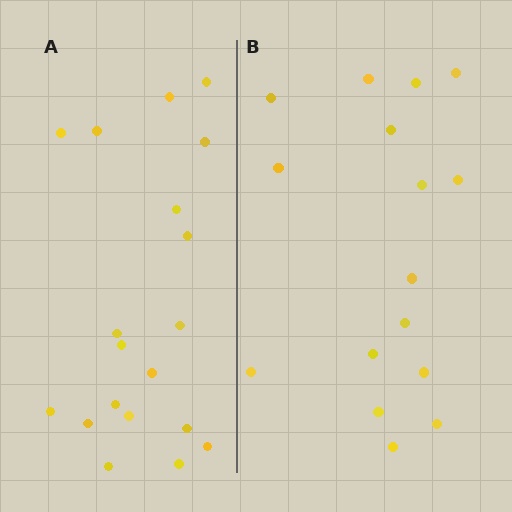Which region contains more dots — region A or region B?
Region A (the left region) has more dots.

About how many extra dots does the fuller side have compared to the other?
Region A has just a few more — roughly 2 or 3 more dots than region B.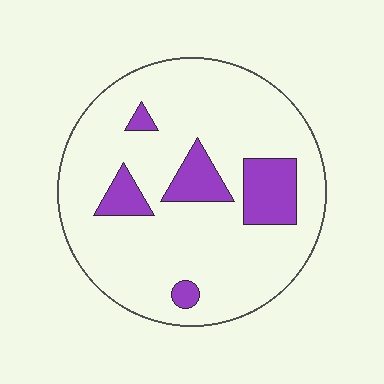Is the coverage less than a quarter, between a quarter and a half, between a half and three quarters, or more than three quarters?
Less than a quarter.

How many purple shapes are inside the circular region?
5.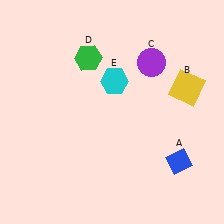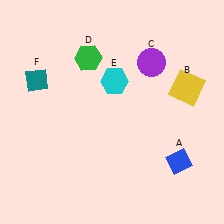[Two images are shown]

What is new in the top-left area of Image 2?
A teal diamond (F) was added in the top-left area of Image 2.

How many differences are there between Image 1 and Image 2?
There is 1 difference between the two images.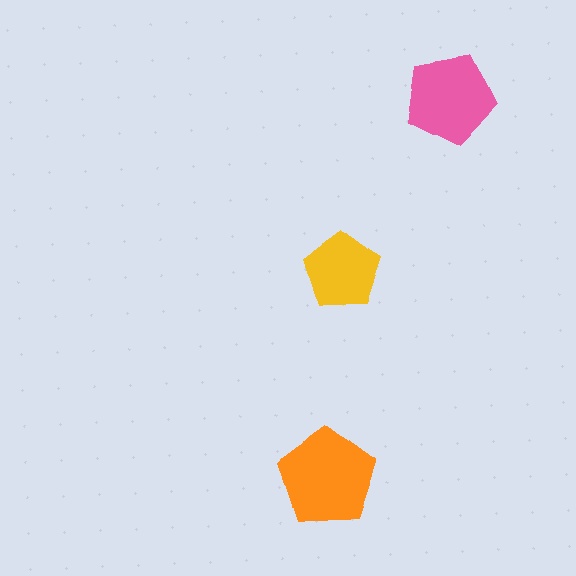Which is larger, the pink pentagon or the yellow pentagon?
The pink one.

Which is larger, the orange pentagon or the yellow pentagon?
The orange one.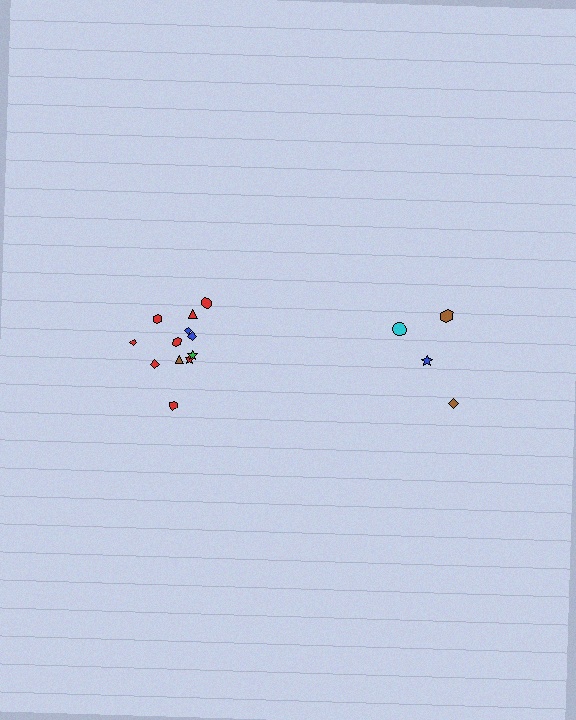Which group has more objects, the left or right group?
The left group.